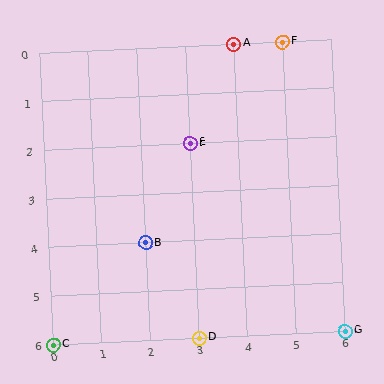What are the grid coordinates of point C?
Point C is at grid coordinates (0, 6).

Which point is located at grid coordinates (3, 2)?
Point E is at (3, 2).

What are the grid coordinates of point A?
Point A is at grid coordinates (4, 0).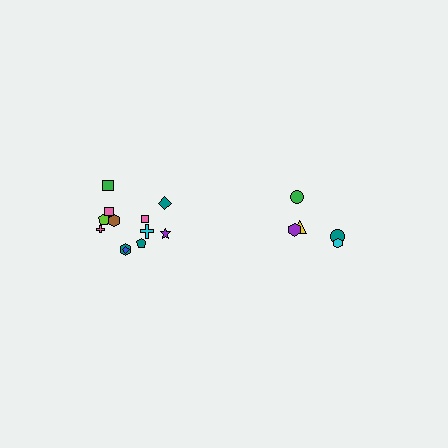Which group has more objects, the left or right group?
The left group.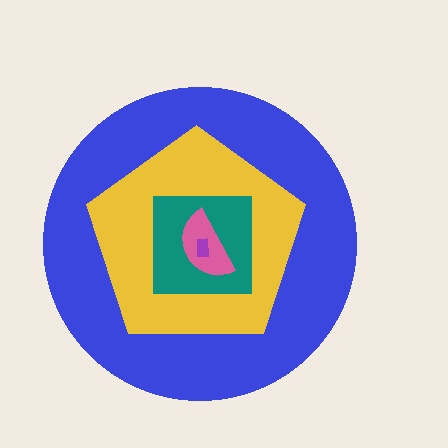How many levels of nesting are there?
5.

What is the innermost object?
The purple rectangle.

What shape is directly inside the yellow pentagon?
The teal square.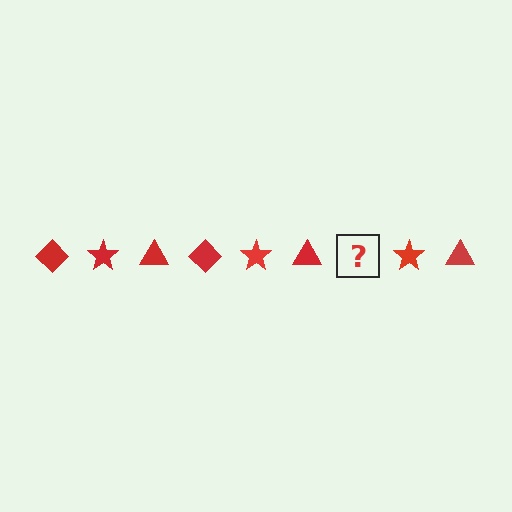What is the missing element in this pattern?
The missing element is a red diamond.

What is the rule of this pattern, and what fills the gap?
The rule is that the pattern cycles through diamond, star, triangle shapes in red. The gap should be filled with a red diamond.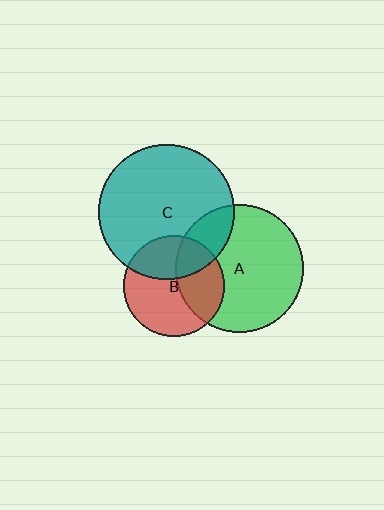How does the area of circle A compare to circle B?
Approximately 1.6 times.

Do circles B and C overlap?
Yes.